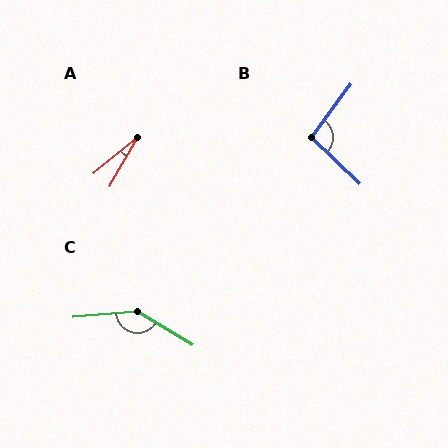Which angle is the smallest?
A, at approximately 20 degrees.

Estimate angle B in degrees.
Approximately 97 degrees.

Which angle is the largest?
C, at approximately 143 degrees.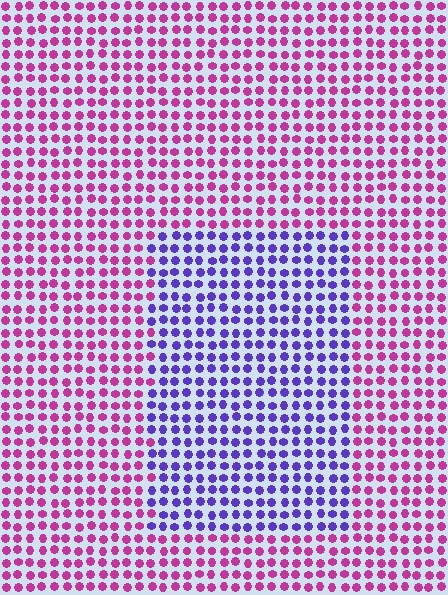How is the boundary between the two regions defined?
The boundary is defined purely by a slight shift in hue (about 61 degrees). Spacing, size, and orientation are identical on both sides.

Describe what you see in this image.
The image is filled with small magenta elements in a uniform arrangement. A rectangle-shaped region is visible where the elements are tinted to a slightly different hue, forming a subtle color boundary.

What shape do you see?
I see a rectangle.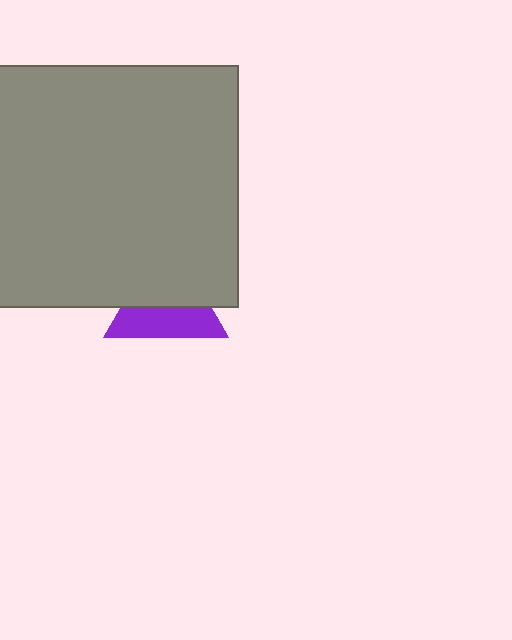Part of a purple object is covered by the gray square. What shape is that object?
It is a triangle.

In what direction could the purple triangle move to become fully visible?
The purple triangle could move down. That would shift it out from behind the gray square entirely.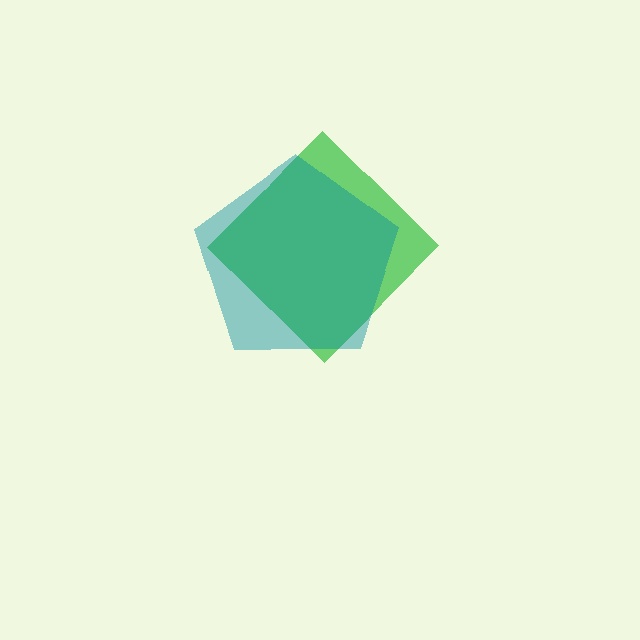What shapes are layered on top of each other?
The layered shapes are: a green diamond, a teal pentagon.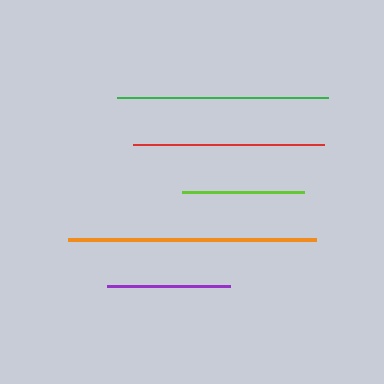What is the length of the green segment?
The green segment is approximately 211 pixels long.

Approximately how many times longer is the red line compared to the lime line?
The red line is approximately 1.6 times the length of the lime line.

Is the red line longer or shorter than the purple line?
The red line is longer than the purple line.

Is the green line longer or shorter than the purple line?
The green line is longer than the purple line.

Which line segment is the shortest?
The purple line is the shortest at approximately 122 pixels.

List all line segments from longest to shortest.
From longest to shortest: orange, green, red, lime, purple.